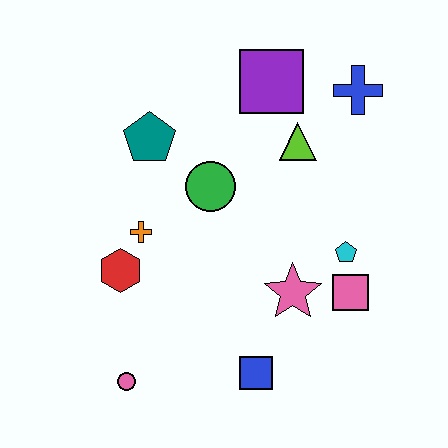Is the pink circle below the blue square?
Yes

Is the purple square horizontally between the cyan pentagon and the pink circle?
Yes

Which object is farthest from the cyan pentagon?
The pink circle is farthest from the cyan pentagon.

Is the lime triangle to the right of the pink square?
No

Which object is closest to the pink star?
The pink square is closest to the pink star.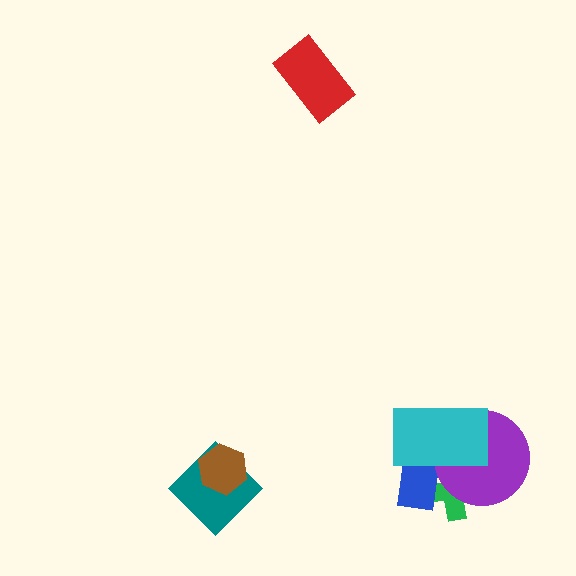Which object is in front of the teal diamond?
The brown hexagon is in front of the teal diamond.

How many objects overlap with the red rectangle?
0 objects overlap with the red rectangle.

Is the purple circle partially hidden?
Yes, it is partially covered by another shape.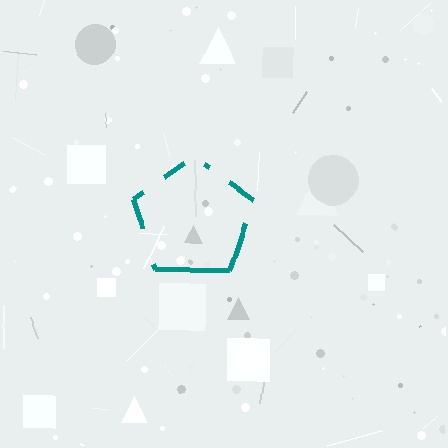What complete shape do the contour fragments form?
The contour fragments form a pentagon.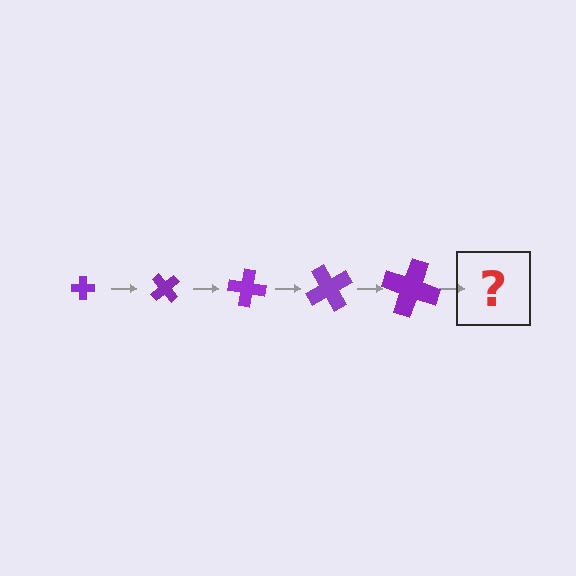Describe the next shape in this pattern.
It should be a cross, larger than the previous one and rotated 250 degrees from the start.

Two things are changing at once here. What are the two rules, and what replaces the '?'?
The two rules are that the cross grows larger each step and it rotates 50 degrees each step. The '?' should be a cross, larger than the previous one and rotated 250 degrees from the start.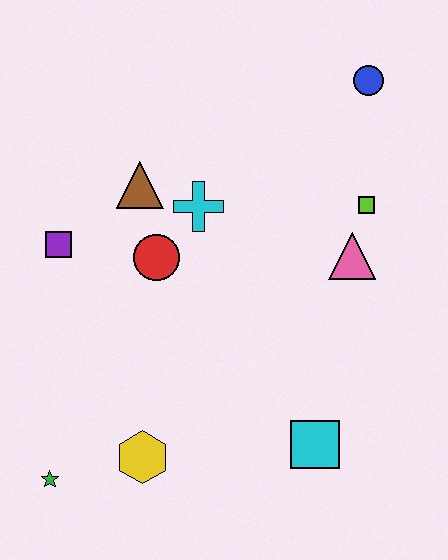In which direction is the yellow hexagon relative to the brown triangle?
The yellow hexagon is below the brown triangle.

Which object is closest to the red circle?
The cyan cross is closest to the red circle.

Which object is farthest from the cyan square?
The blue circle is farthest from the cyan square.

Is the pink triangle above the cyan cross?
No